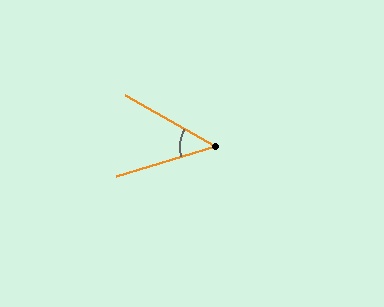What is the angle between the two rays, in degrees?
Approximately 46 degrees.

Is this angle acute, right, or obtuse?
It is acute.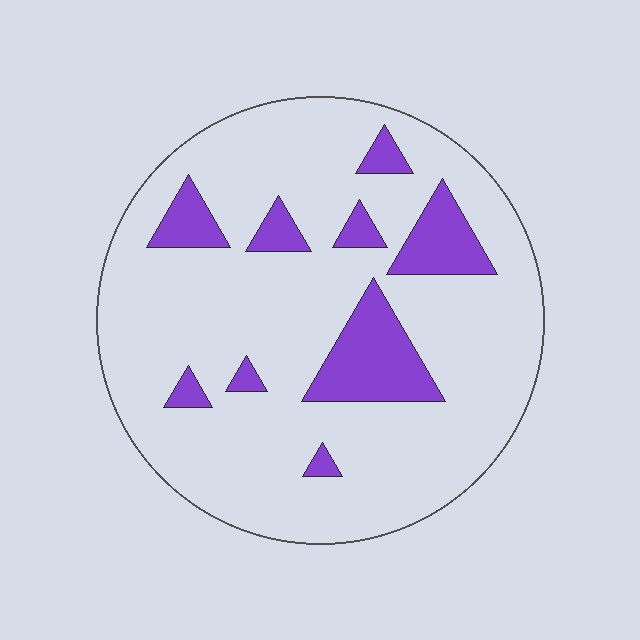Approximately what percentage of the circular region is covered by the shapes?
Approximately 15%.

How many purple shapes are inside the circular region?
9.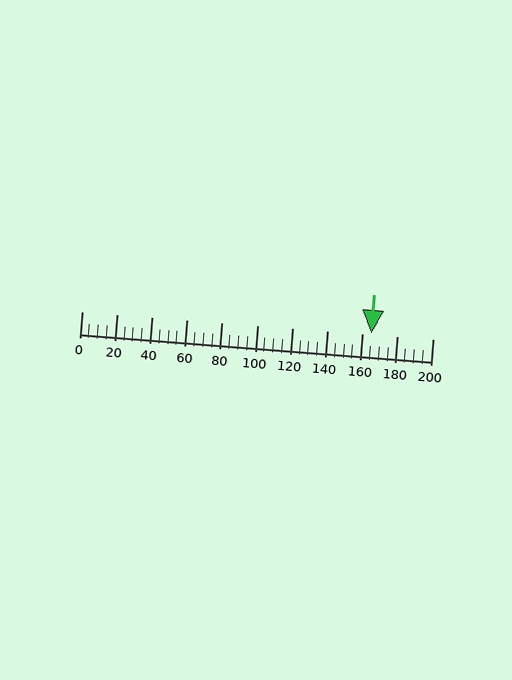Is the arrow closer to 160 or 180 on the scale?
The arrow is closer to 160.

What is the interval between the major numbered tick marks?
The major tick marks are spaced 20 units apart.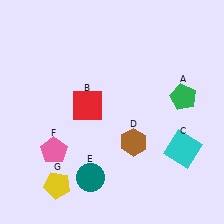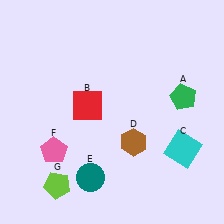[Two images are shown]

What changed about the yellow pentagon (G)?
In Image 1, G is yellow. In Image 2, it changed to lime.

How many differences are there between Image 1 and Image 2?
There is 1 difference between the two images.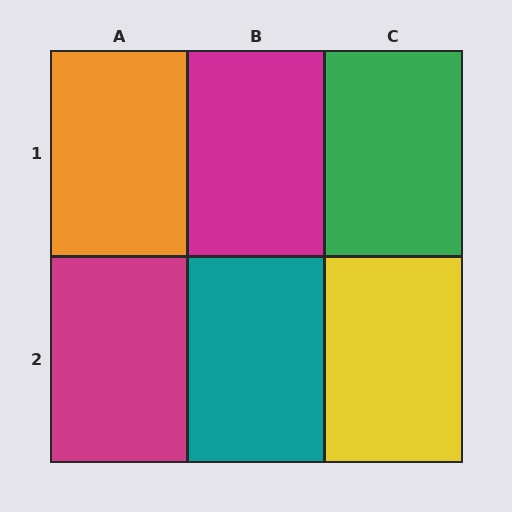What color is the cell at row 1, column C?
Green.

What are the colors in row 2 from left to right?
Magenta, teal, yellow.